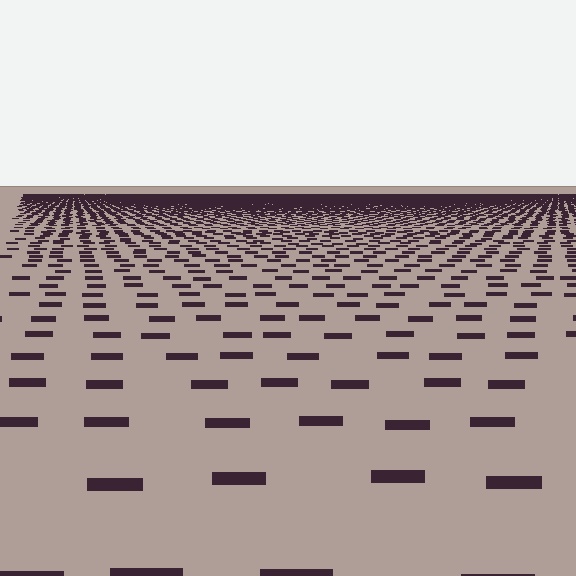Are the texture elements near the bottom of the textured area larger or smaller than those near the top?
Larger. Near the bottom, elements are closer to the viewer and appear at a bigger on-screen size.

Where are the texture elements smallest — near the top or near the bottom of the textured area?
Near the top.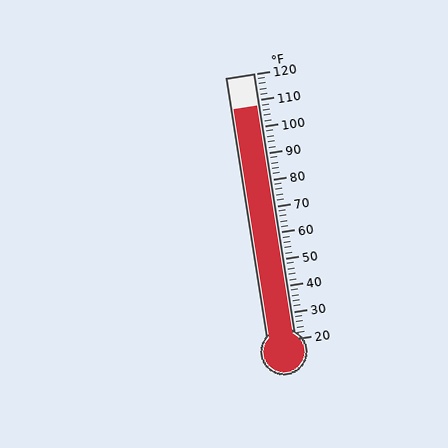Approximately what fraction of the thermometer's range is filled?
The thermometer is filled to approximately 90% of its range.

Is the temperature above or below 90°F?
The temperature is above 90°F.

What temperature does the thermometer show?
The thermometer shows approximately 108°F.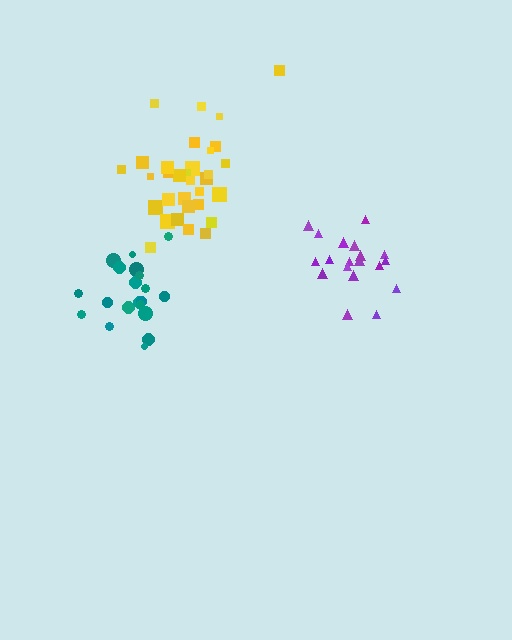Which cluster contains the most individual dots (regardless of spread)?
Yellow (32).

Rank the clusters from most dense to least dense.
purple, teal, yellow.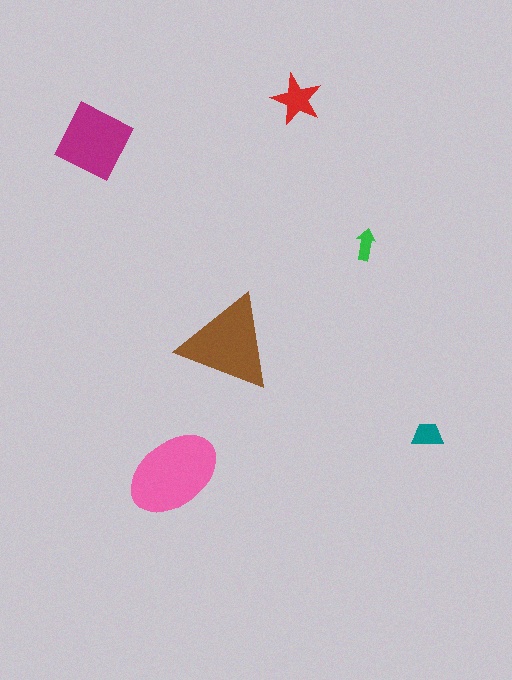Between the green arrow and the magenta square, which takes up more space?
The magenta square.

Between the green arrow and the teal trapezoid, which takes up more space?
The teal trapezoid.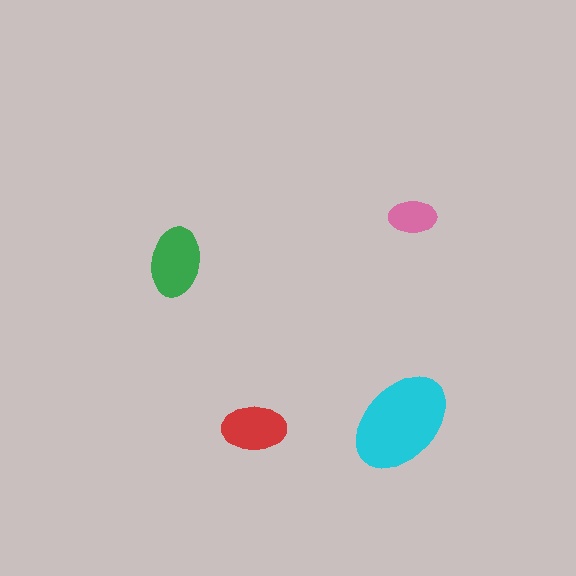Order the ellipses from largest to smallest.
the cyan one, the green one, the red one, the pink one.